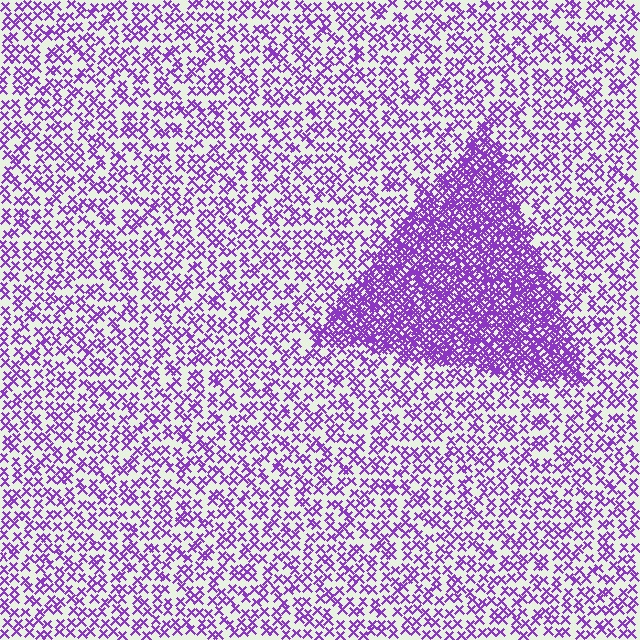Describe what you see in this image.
The image contains small purple elements arranged at two different densities. A triangle-shaped region is visible where the elements are more densely packed than the surrounding area.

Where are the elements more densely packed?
The elements are more densely packed inside the triangle boundary.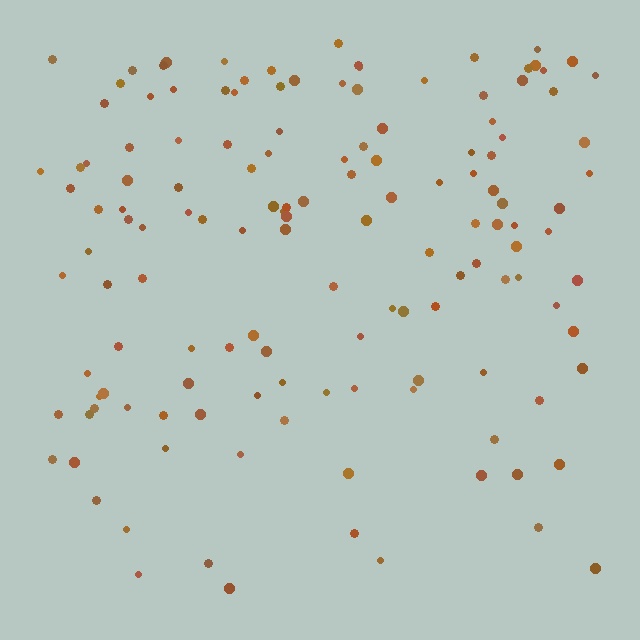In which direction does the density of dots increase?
From bottom to top, with the top side densest.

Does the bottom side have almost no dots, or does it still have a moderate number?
Still a moderate number, just noticeably fewer than the top.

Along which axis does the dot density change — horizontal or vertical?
Vertical.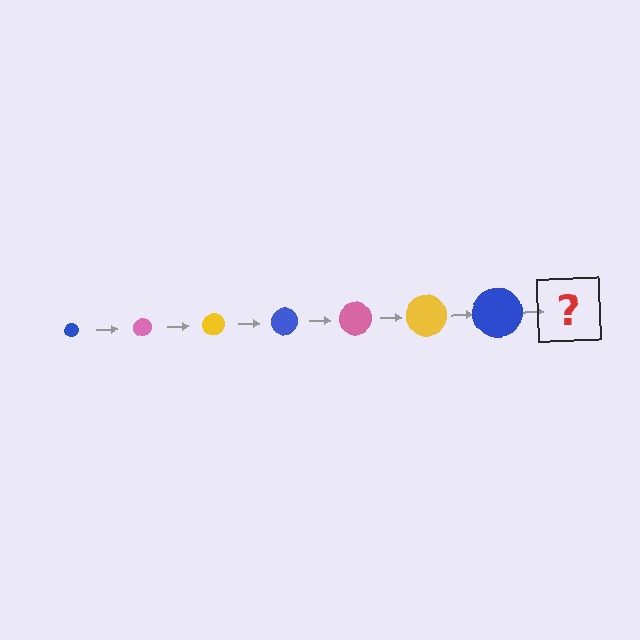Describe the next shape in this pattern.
It should be a pink circle, larger than the previous one.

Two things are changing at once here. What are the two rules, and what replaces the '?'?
The two rules are that the circle grows larger each step and the color cycles through blue, pink, and yellow. The '?' should be a pink circle, larger than the previous one.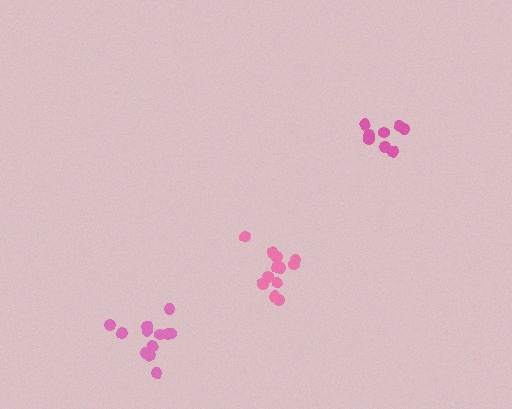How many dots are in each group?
Group 1: 12 dots, Group 2: 12 dots, Group 3: 8 dots (32 total).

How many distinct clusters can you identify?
There are 3 distinct clusters.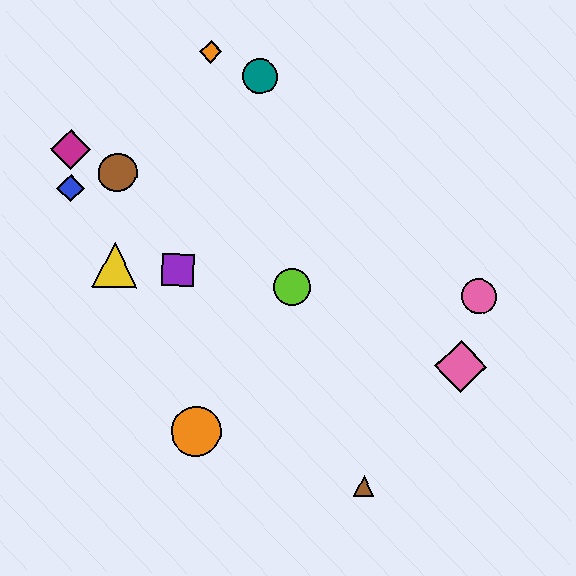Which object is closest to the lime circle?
The purple square is closest to the lime circle.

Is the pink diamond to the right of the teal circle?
Yes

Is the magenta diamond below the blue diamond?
No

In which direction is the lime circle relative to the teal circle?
The lime circle is below the teal circle.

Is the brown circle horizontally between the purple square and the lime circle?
No